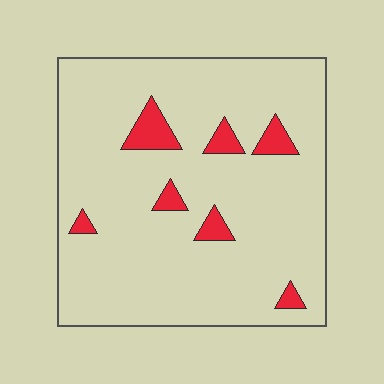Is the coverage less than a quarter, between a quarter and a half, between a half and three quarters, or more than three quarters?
Less than a quarter.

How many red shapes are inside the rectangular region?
7.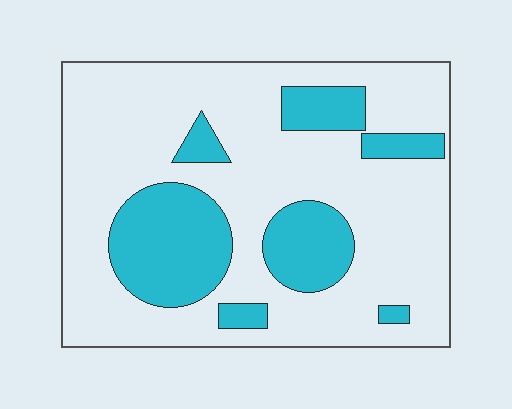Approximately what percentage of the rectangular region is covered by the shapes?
Approximately 25%.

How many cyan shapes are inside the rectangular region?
7.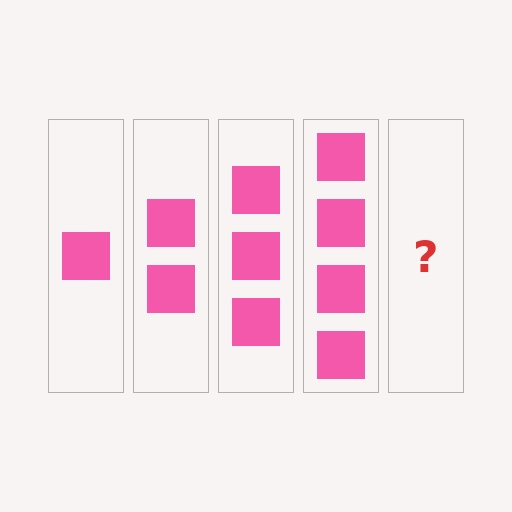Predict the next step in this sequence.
The next step is 5 squares.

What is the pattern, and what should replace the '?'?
The pattern is that each step adds one more square. The '?' should be 5 squares.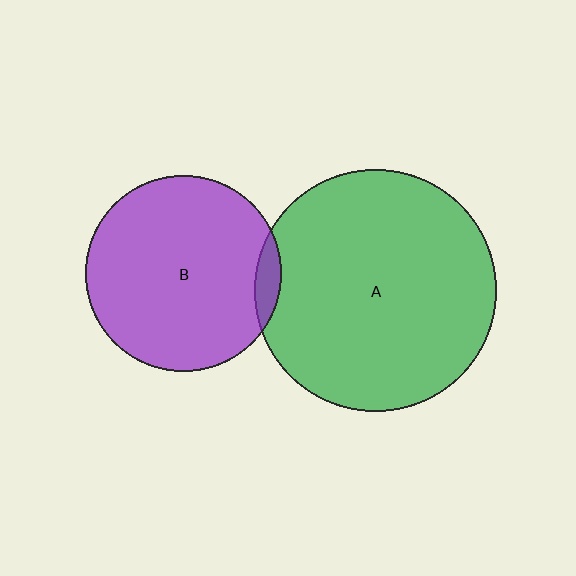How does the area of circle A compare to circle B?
Approximately 1.5 times.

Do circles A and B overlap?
Yes.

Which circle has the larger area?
Circle A (green).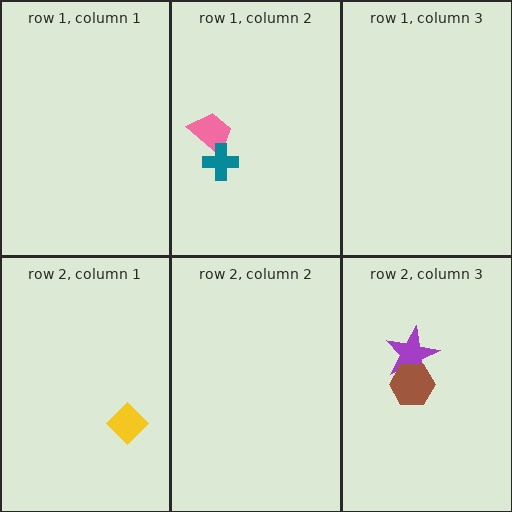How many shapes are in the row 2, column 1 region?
1.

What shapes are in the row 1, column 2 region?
The pink trapezoid, the teal cross.